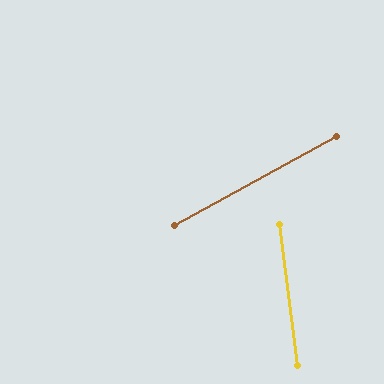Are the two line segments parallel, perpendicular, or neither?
Neither parallel nor perpendicular — they differ by about 69°.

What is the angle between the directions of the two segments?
Approximately 69 degrees.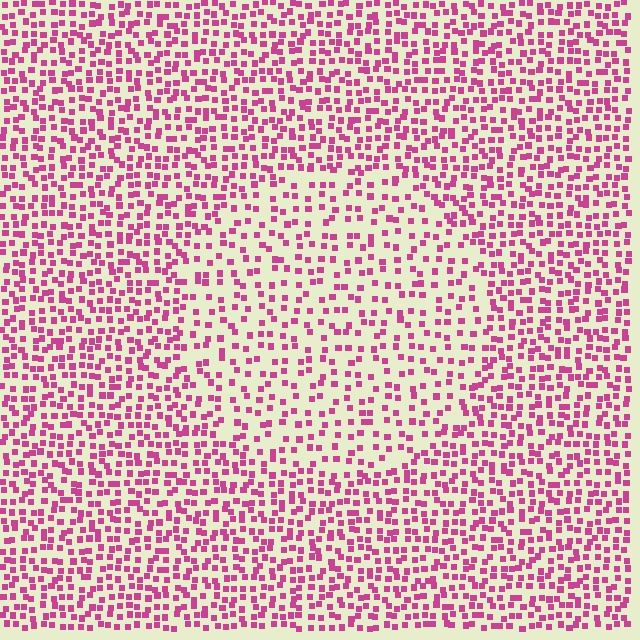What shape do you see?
I see a circle.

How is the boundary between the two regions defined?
The boundary is defined by a change in element density (approximately 1.8x ratio). All elements are the same color, size, and shape.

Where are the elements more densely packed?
The elements are more densely packed outside the circle boundary.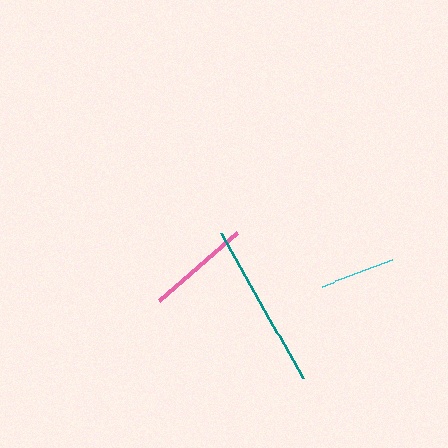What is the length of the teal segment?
The teal segment is approximately 166 pixels long.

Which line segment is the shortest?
The cyan line is the shortest at approximately 75 pixels.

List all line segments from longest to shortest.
From longest to shortest: teal, pink, cyan.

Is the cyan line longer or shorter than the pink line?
The pink line is longer than the cyan line.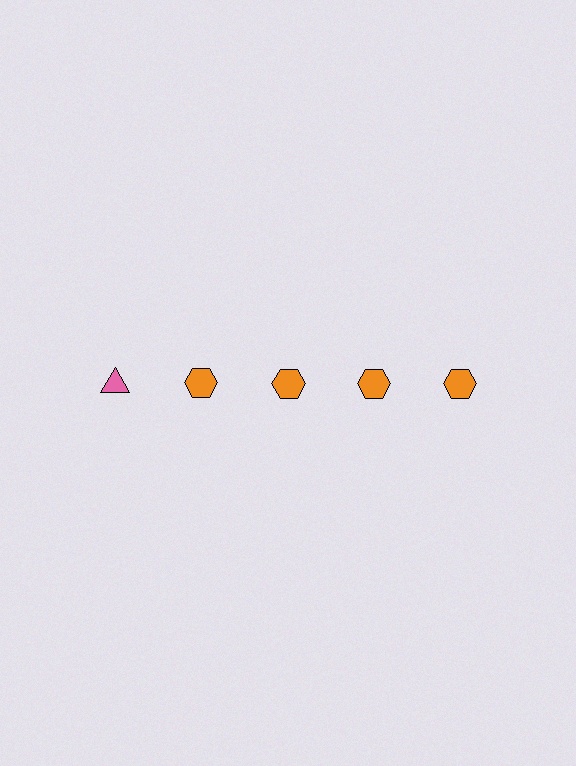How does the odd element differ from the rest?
It differs in both color (pink instead of orange) and shape (triangle instead of hexagon).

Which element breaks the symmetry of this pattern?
The pink triangle in the top row, leftmost column breaks the symmetry. All other shapes are orange hexagons.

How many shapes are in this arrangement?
There are 5 shapes arranged in a grid pattern.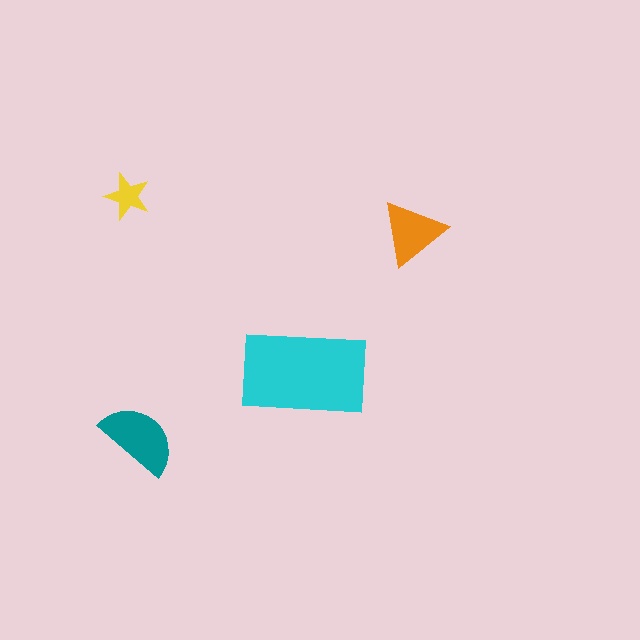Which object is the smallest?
The yellow star.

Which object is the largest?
The cyan rectangle.